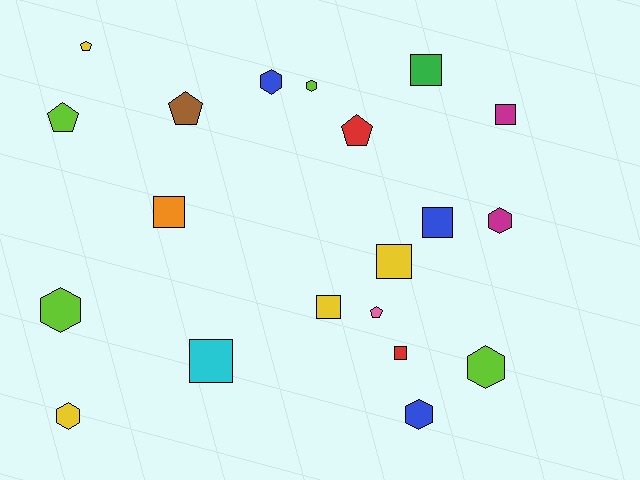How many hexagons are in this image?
There are 7 hexagons.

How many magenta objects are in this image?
There are 2 magenta objects.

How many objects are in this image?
There are 20 objects.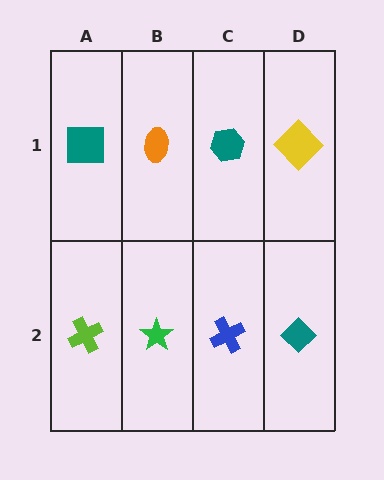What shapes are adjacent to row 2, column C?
A teal hexagon (row 1, column C), a green star (row 2, column B), a teal diamond (row 2, column D).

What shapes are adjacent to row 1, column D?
A teal diamond (row 2, column D), a teal hexagon (row 1, column C).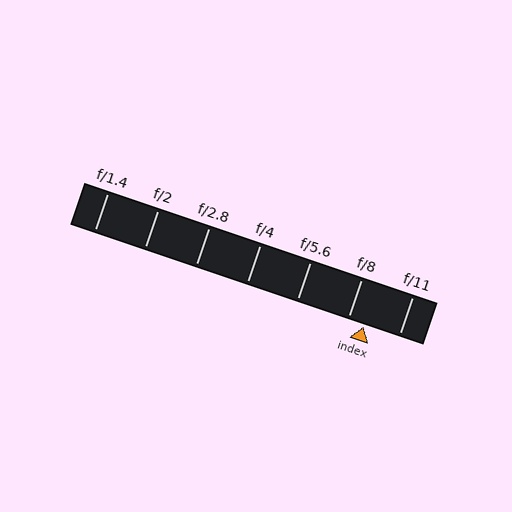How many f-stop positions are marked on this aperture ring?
There are 7 f-stop positions marked.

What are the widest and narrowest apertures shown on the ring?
The widest aperture shown is f/1.4 and the narrowest is f/11.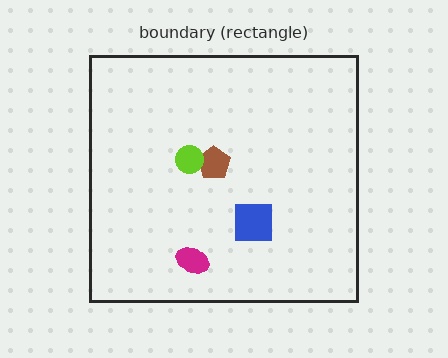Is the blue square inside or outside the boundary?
Inside.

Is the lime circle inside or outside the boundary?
Inside.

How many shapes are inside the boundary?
4 inside, 0 outside.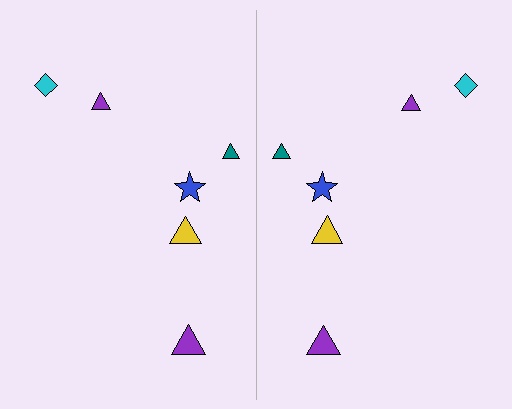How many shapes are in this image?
There are 12 shapes in this image.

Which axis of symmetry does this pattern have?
The pattern has a vertical axis of symmetry running through the center of the image.